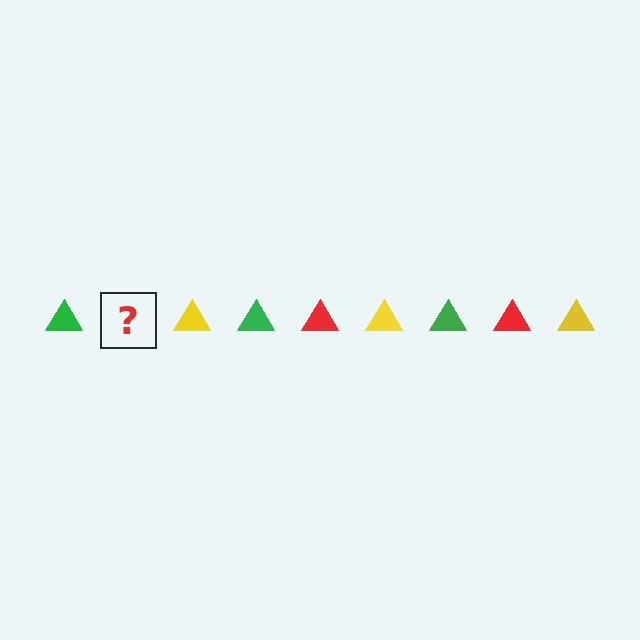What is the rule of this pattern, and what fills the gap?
The rule is that the pattern cycles through green, red, yellow triangles. The gap should be filled with a red triangle.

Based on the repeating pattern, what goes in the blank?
The blank should be a red triangle.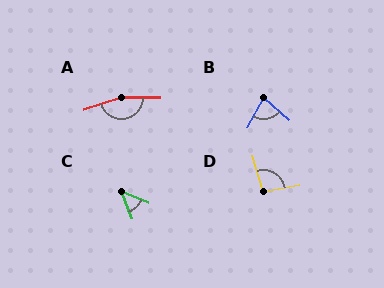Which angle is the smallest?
C, at approximately 47 degrees.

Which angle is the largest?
A, at approximately 161 degrees.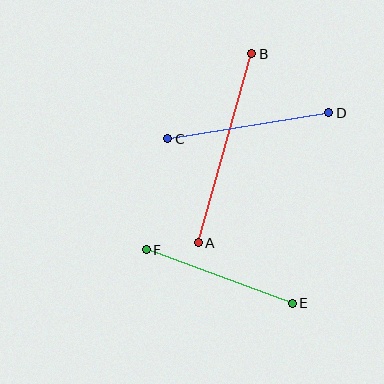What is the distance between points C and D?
The distance is approximately 163 pixels.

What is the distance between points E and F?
The distance is approximately 155 pixels.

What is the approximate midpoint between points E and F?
The midpoint is at approximately (219, 277) pixels.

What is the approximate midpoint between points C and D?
The midpoint is at approximately (248, 126) pixels.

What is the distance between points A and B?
The distance is approximately 196 pixels.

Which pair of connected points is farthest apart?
Points A and B are farthest apart.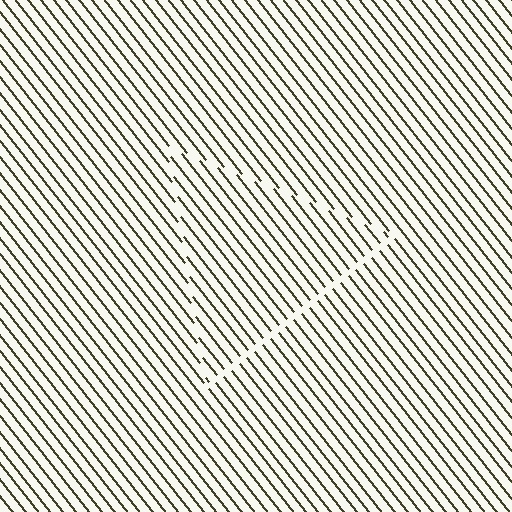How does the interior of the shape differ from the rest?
The interior of the shape contains the same grating, shifted by half a period — the contour is defined by the phase discontinuity where line-ends from the inner and outer gratings abut.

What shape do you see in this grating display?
An illusory triangle. The interior of the shape contains the same grating, shifted by half a period — the contour is defined by the phase discontinuity where line-ends from the inner and outer gratings abut.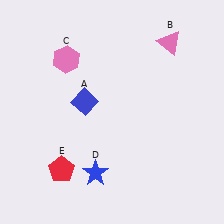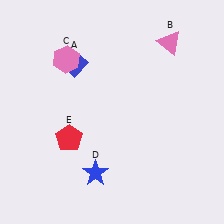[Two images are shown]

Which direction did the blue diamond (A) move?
The blue diamond (A) moved up.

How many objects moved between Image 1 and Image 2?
2 objects moved between the two images.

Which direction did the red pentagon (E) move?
The red pentagon (E) moved up.